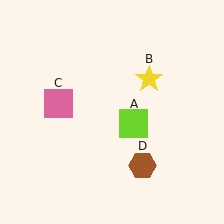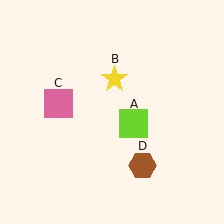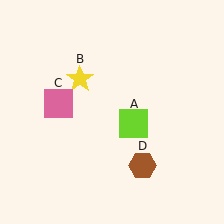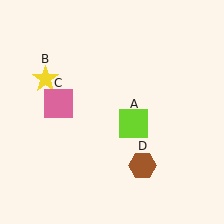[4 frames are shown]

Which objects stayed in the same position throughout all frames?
Lime square (object A) and pink square (object C) and brown hexagon (object D) remained stationary.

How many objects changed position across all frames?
1 object changed position: yellow star (object B).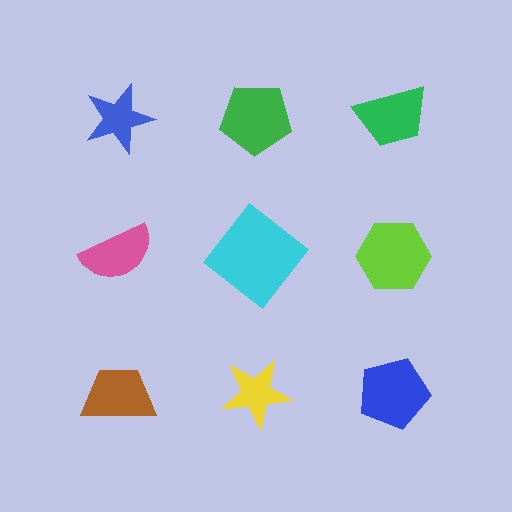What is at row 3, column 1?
A brown trapezoid.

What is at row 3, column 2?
A yellow star.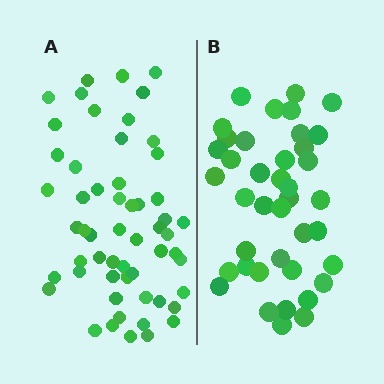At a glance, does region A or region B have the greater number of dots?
Region A (the left region) has more dots.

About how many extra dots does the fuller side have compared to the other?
Region A has approximately 15 more dots than region B.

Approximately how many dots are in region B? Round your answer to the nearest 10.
About 40 dots.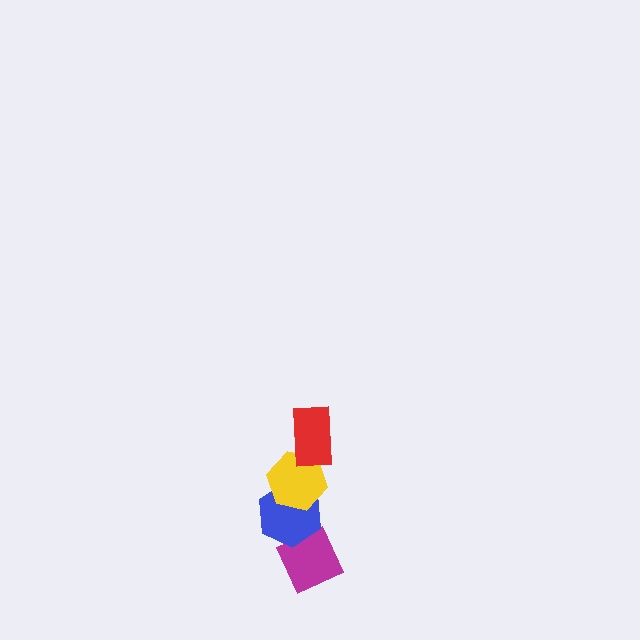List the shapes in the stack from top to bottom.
From top to bottom: the red rectangle, the yellow hexagon, the blue hexagon, the magenta diamond.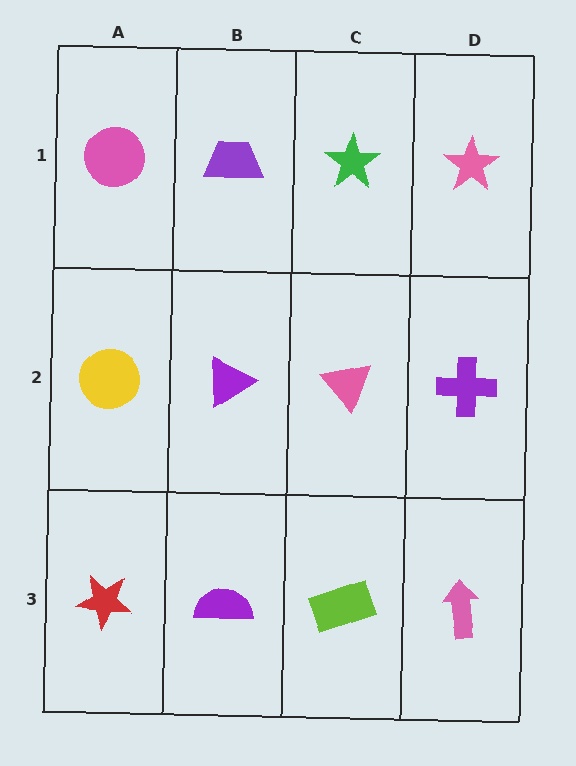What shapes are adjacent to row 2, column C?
A green star (row 1, column C), a lime rectangle (row 3, column C), a purple triangle (row 2, column B), a purple cross (row 2, column D).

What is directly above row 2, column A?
A pink circle.